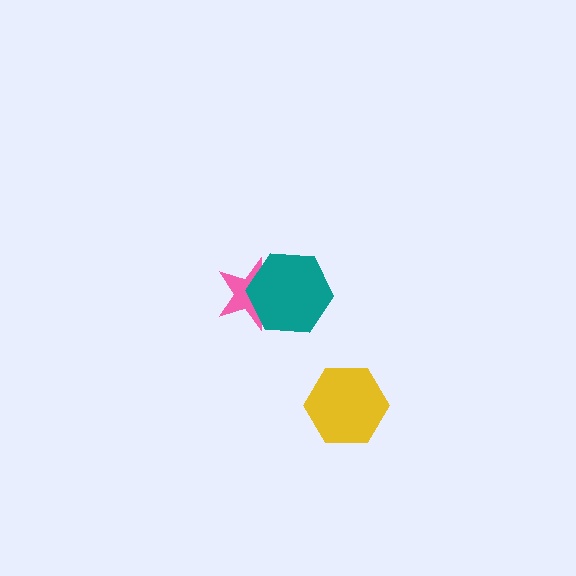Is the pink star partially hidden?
Yes, it is partially covered by another shape.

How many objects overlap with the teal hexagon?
1 object overlaps with the teal hexagon.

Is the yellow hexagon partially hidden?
No, no other shape covers it.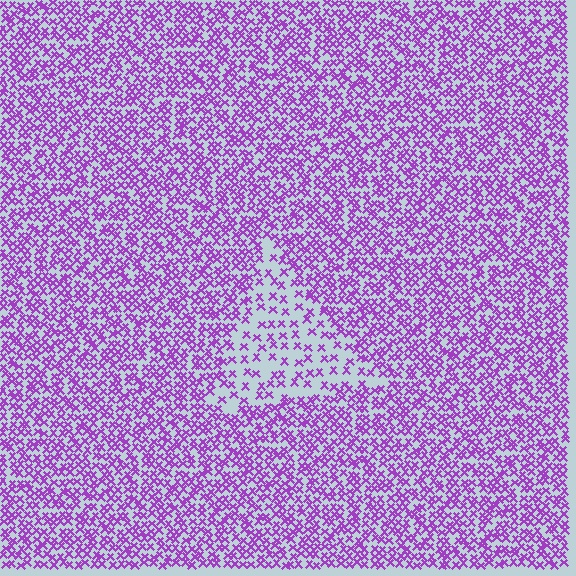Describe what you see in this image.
The image contains small purple elements arranged at two different densities. A triangle-shaped region is visible where the elements are less densely packed than the surrounding area.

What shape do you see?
I see a triangle.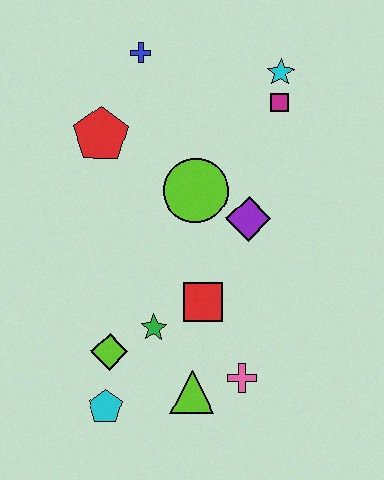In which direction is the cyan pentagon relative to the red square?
The cyan pentagon is below the red square.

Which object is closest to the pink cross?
The lime triangle is closest to the pink cross.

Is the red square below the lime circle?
Yes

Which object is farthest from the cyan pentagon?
The cyan star is farthest from the cyan pentagon.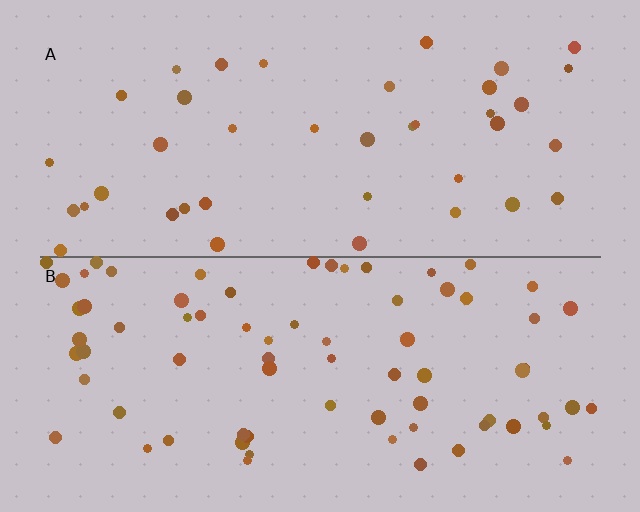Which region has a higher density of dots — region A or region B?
B (the bottom).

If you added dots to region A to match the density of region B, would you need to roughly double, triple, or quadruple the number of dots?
Approximately double.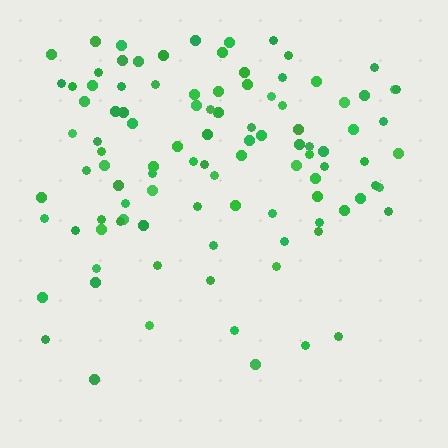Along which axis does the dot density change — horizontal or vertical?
Vertical.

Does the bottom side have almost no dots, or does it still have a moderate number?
Still a moderate number, just noticeably fewer than the top.